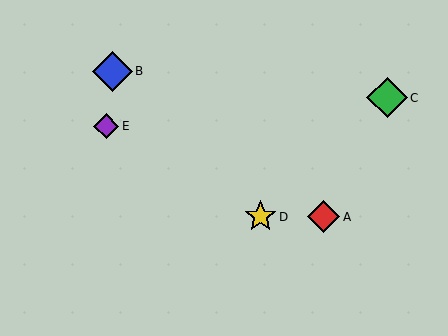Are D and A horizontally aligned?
Yes, both are at y≈217.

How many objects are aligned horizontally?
2 objects (A, D) are aligned horizontally.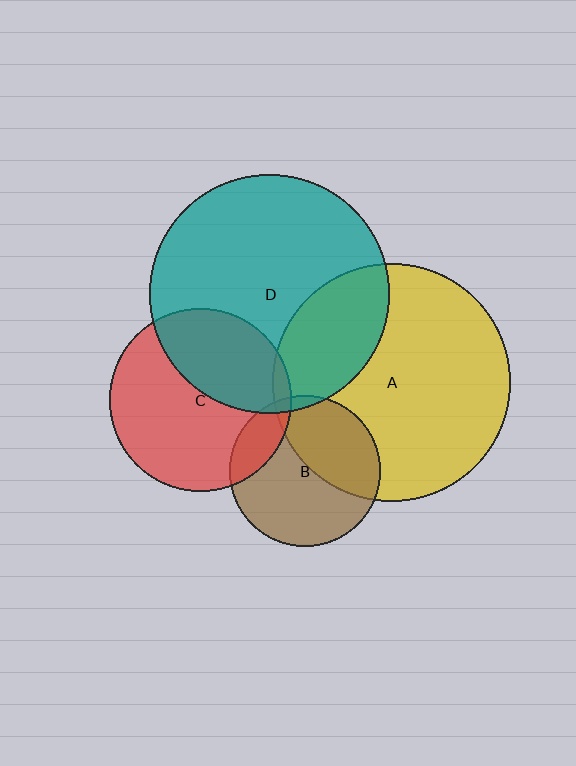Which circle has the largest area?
Circle D (teal).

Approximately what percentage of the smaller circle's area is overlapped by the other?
Approximately 5%.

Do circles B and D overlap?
Yes.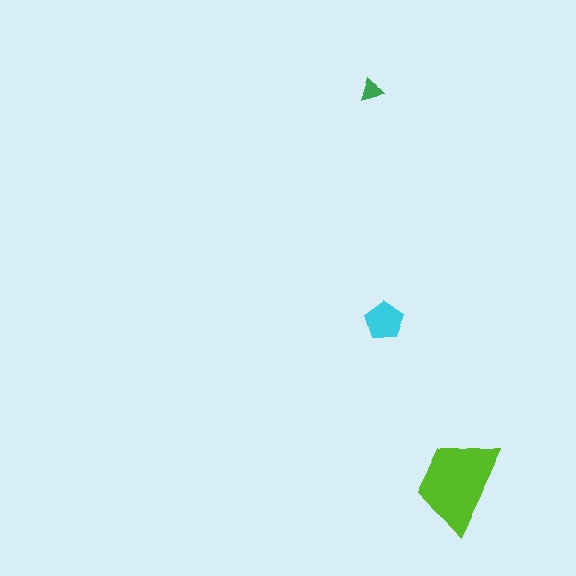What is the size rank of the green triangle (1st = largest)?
3rd.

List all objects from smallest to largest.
The green triangle, the cyan pentagon, the lime trapezoid.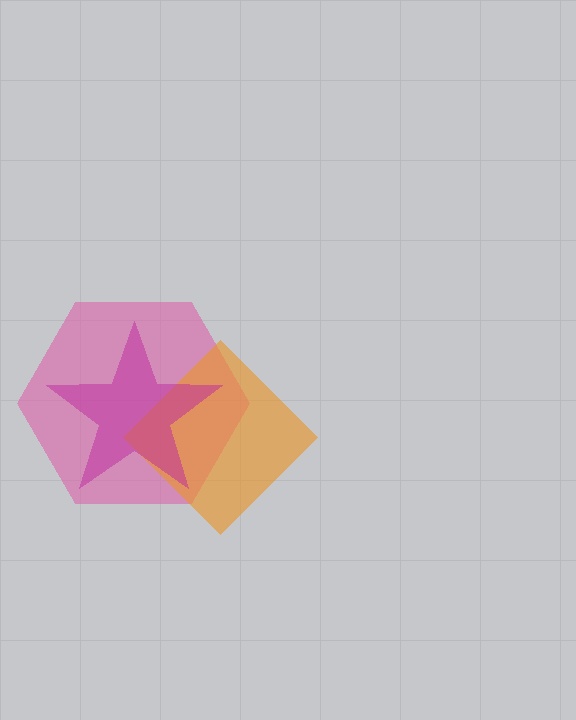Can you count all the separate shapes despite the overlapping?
Yes, there are 3 separate shapes.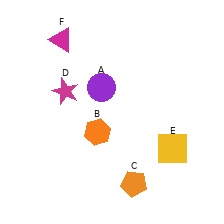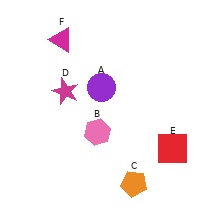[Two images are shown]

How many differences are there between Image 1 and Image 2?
There are 2 differences between the two images.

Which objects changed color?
B changed from orange to pink. E changed from yellow to red.